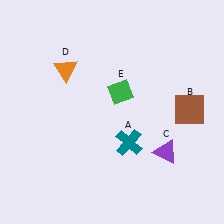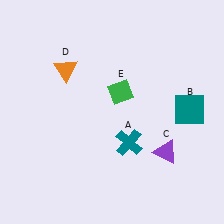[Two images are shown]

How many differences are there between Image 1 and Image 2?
There is 1 difference between the two images.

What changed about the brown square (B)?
In Image 1, B is brown. In Image 2, it changed to teal.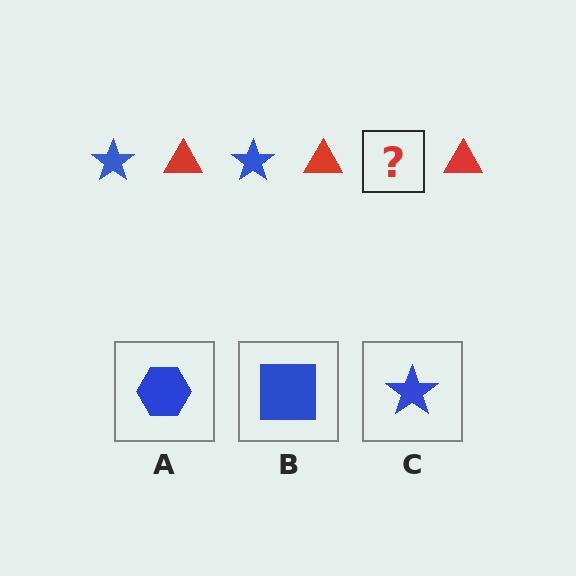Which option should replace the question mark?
Option C.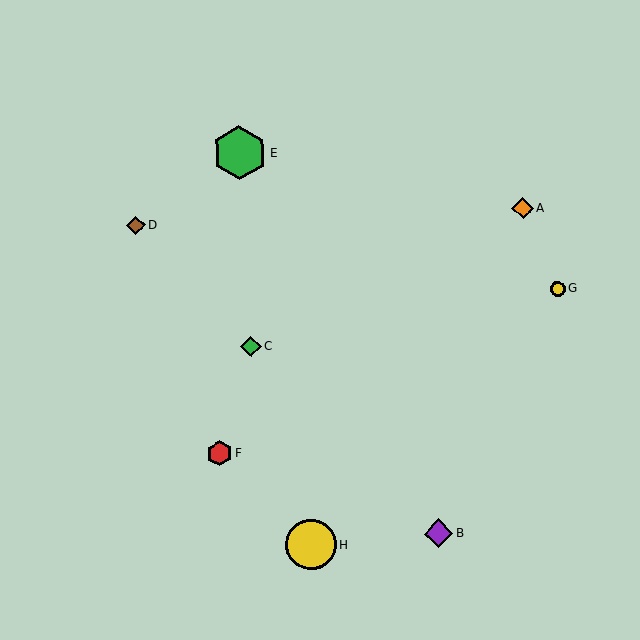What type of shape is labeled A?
Shape A is an orange diamond.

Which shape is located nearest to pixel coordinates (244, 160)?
The green hexagon (labeled E) at (240, 153) is nearest to that location.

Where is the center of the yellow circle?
The center of the yellow circle is at (311, 545).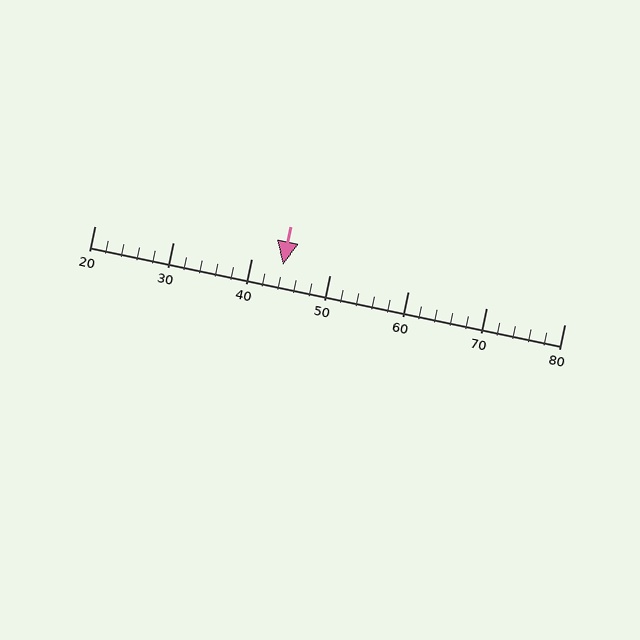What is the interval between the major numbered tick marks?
The major tick marks are spaced 10 units apart.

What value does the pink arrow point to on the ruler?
The pink arrow points to approximately 44.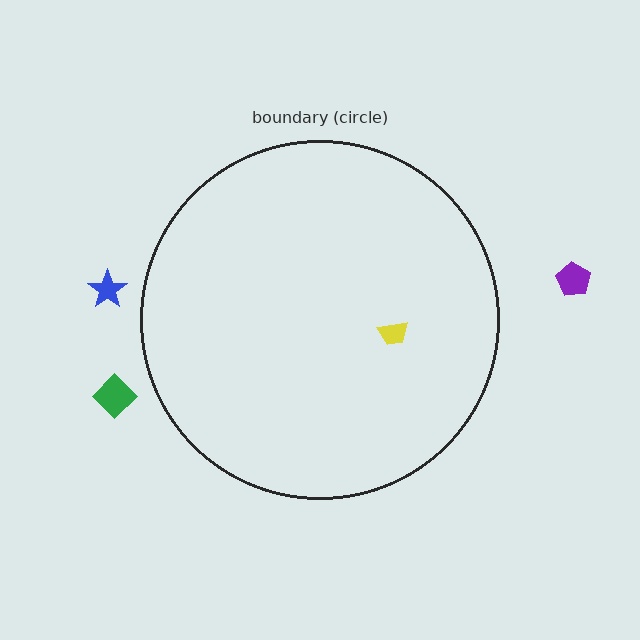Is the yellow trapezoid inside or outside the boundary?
Inside.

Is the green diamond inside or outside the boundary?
Outside.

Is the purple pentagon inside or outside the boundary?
Outside.